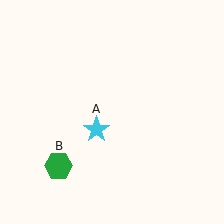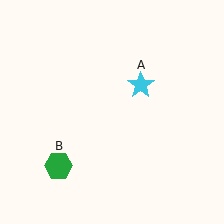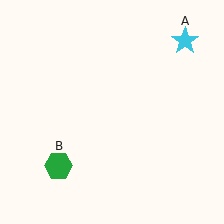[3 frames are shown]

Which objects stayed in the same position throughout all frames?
Green hexagon (object B) remained stationary.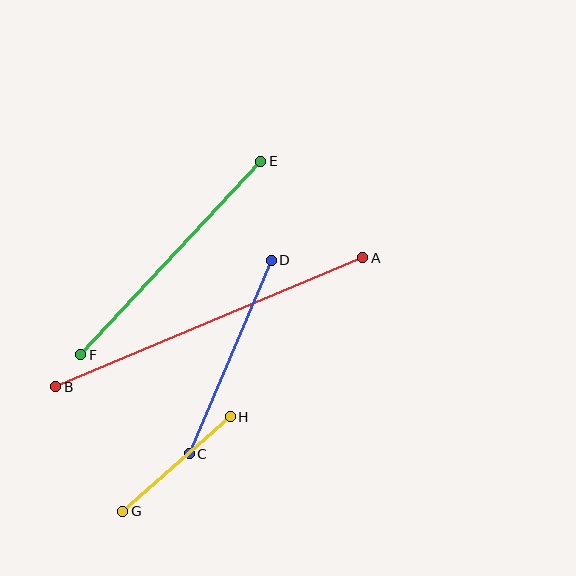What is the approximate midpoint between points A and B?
The midpoint is at approximately (209, 322) pixels.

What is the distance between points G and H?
The distance is approximately 143 pixels.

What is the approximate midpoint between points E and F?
The midpoint is at approximately (171, 258) pixels.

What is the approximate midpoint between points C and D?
The midpoint is at approximately (230, 357) pixels.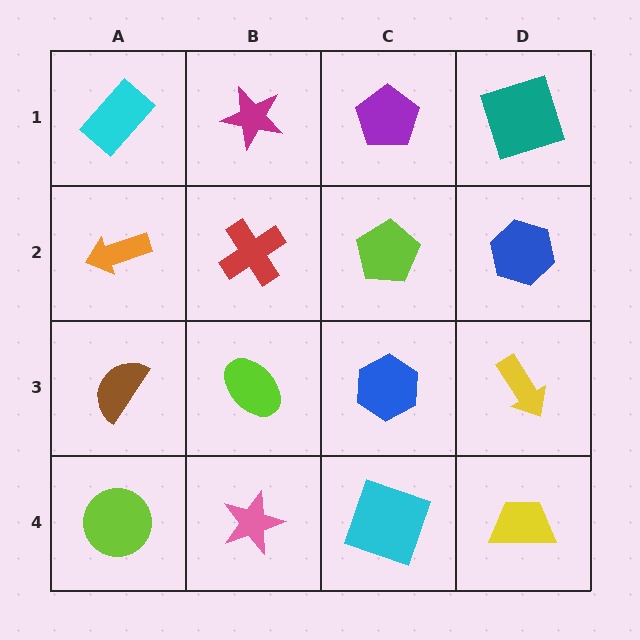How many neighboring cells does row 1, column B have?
3.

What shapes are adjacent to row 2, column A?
A cyan rectangle (row 1, column A), a brown semicircle (row 3, column A), a red cross (row 2, column B).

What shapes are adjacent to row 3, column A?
An orange arrow (row 2, column A), a lime circle (row 4, column A), a lime ellipse (row 3, column B).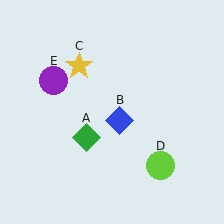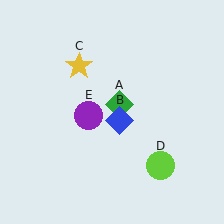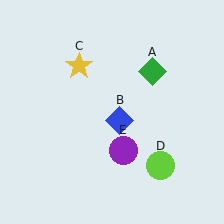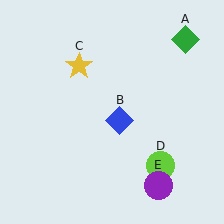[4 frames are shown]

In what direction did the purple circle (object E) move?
The purple circle (object E) moved down and to the right.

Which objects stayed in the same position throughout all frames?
Blue diamond (object B) and yellow star (object C) and lime circle (object D) remained stationary.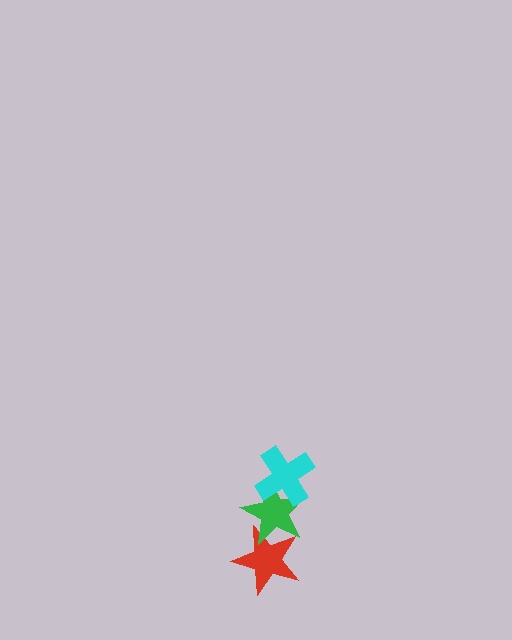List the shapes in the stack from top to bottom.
From top to bottom: the cyan cross, the green star, the red star.